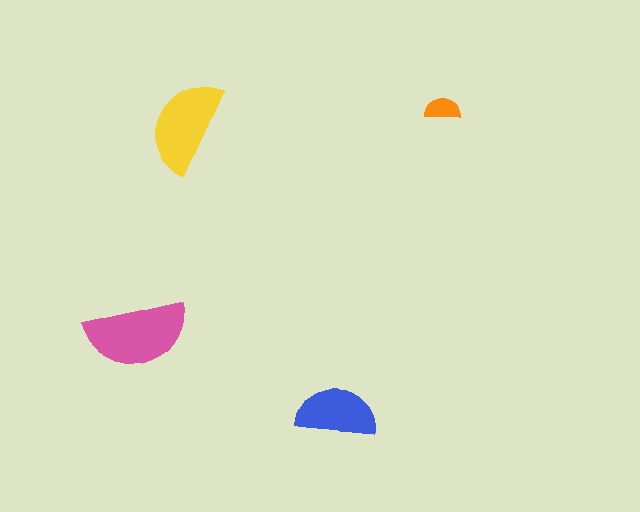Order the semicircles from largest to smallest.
the pink one, the yellow one, the blue one, the orange one.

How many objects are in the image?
There are 4 objects in the image.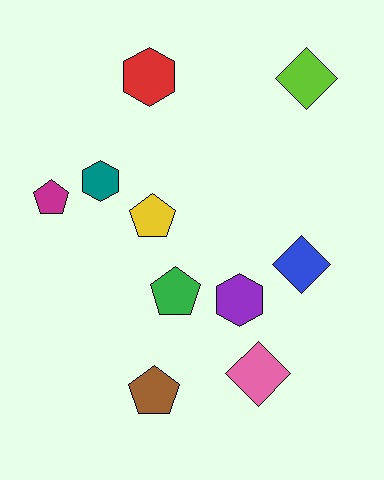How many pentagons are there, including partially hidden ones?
There are 4 pentagons.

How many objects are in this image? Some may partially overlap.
There are 10 objects.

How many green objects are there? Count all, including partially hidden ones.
There is 1 green object.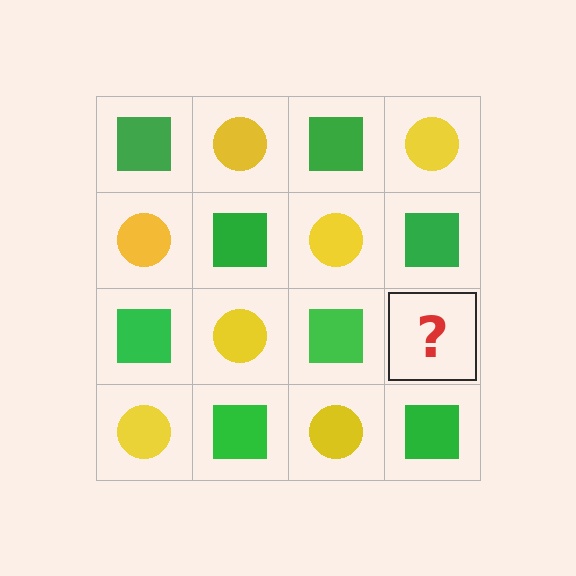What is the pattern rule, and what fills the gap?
The rule is that it alternates green square and yellow circle in a checkerboard pattern. The gap should be filled with a yellow circle.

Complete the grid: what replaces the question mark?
The question mark should be replaced with a yellow circle.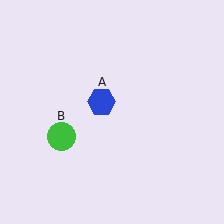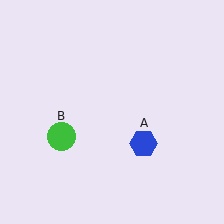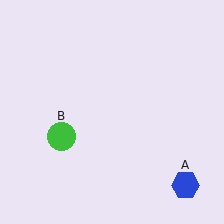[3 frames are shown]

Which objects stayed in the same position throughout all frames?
Green circle (object B) remained stationary.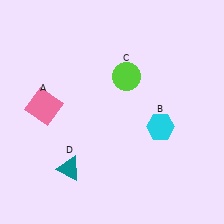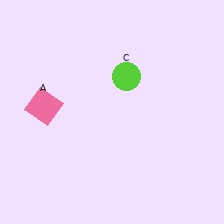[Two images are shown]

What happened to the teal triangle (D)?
The teal triangle (D) was removed in Image 2. It was in the bottom-left area of Image 1.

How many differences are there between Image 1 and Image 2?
There are 2 differences between the two images.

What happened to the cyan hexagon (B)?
The cyan hexagon (B) was removed in Image 2. It was in the bottom-right area of Image 1.